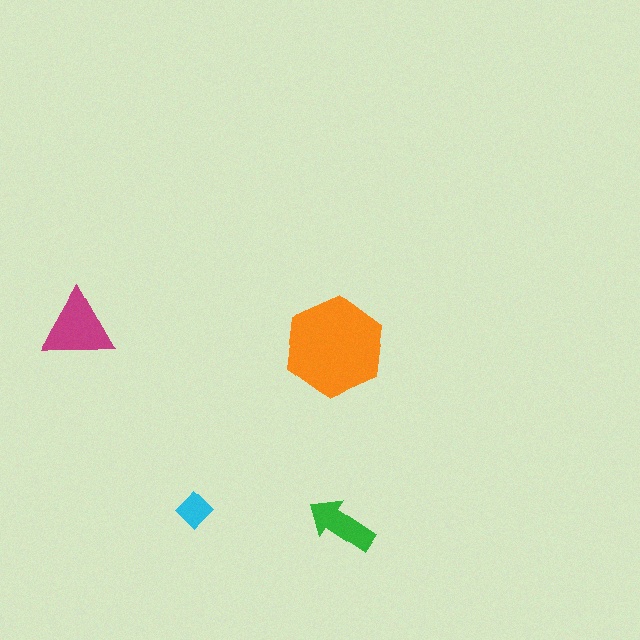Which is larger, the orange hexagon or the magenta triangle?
The orange hexagon.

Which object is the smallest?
The cyan diamond.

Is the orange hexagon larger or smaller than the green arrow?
Larger.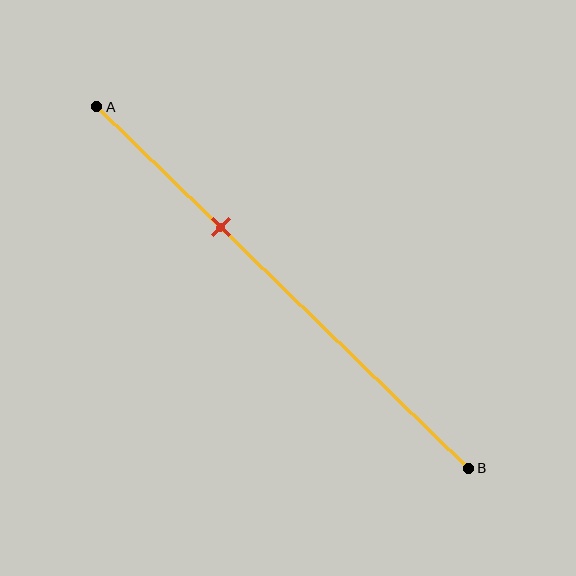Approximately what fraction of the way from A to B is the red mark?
The red mark is approximately 35% of the way from A to B.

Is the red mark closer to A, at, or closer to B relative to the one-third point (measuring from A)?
The red mark is approximately at the one-third point of segment AB.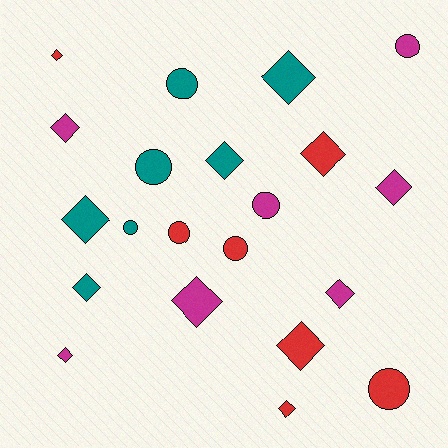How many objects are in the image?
There are 21 objects.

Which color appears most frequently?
Teal, with 7 objects.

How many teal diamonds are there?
There are 4 teal diamonds.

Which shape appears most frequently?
Diamond, with 13 objects.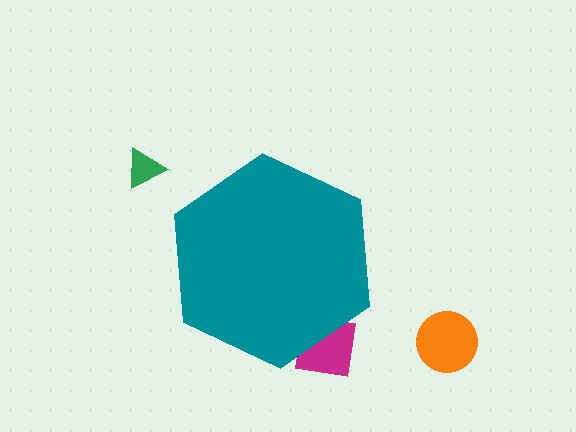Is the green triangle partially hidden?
No, the green triangle is fully visible.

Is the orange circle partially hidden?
No, the orange circle is fully visible.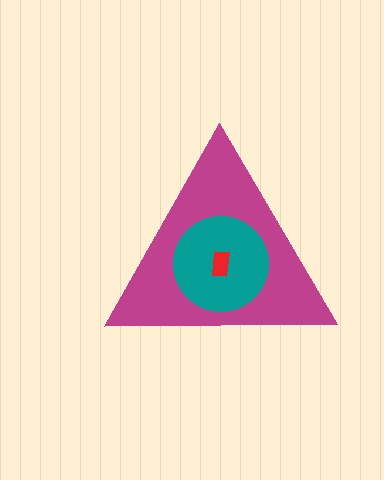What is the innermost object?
The red rectangle.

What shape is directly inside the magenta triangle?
The teal circle.